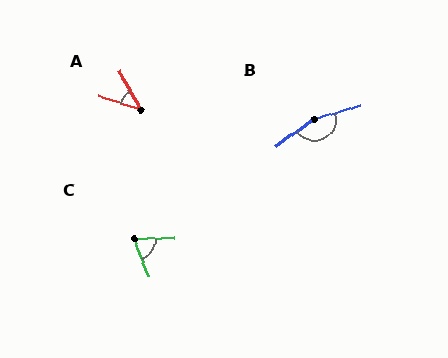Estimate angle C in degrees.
Approximately 70 degrees.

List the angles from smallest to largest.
A (42°), C (70°), B (162°).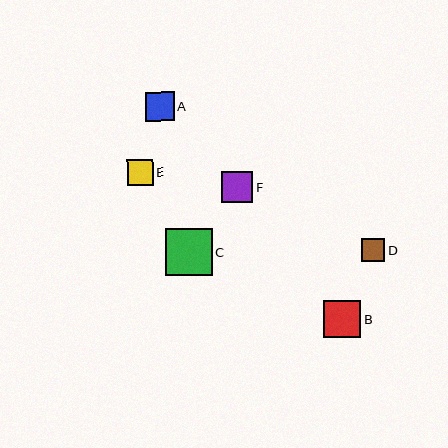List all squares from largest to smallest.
From largest to smallest: C, B, F, A, E, D.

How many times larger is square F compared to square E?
Square F is approximately 1.2 times the size of square E.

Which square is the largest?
Square C is the largest with a size of approximately 47 pixels.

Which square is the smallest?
Square D is the smallest with a size of approximately 23 pixels.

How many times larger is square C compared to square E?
Square C is approximately 1.8 times the size of square E.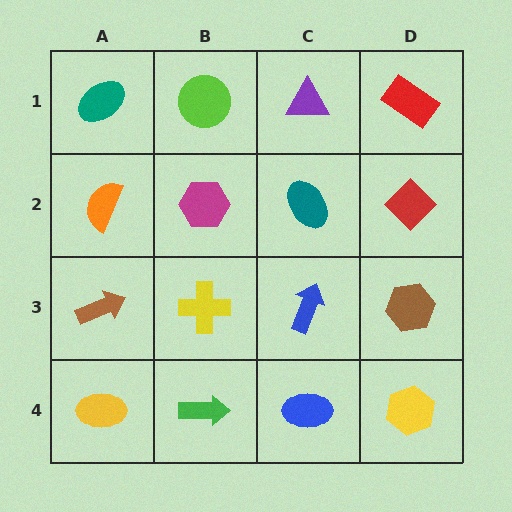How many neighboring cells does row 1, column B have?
3.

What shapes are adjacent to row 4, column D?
A brown hexagon (row 3, column D), a blue ellipse (row 4, column C).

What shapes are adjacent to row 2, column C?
A purple triangle (row 1, column C), a blue arrow (row 3, column C), a magenta hexagon (row 2, column B), a red diamond (row 2, column D).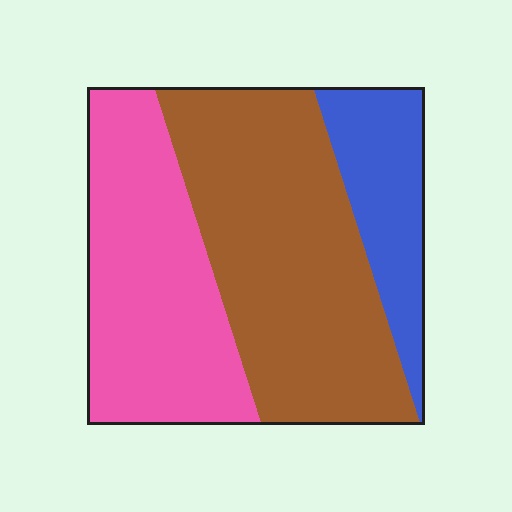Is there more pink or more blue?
Pink.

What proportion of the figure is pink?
Pink takes up between a quarter and a half of the figure.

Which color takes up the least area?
Blue, at roughly 15%.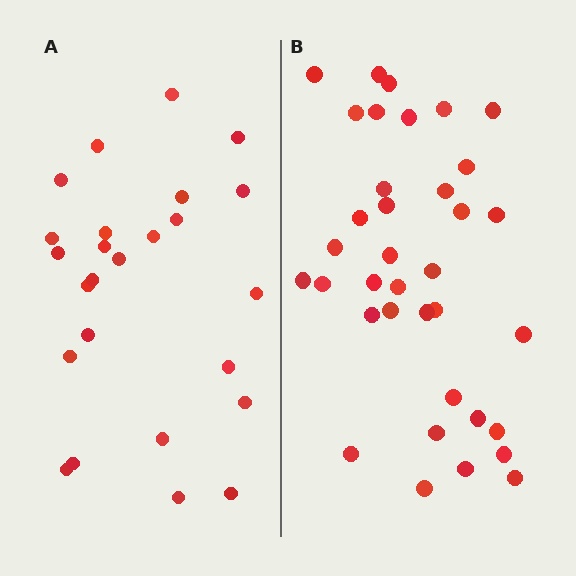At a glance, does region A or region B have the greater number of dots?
Region B (the right region) has more dots.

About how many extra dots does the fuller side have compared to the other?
Region B has roughly 12 or so more dots than region A.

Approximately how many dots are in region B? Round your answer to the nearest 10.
About 40 dots. (The exact count is 36, which rounds to 40.)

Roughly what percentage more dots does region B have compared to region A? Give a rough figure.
About 45% more.